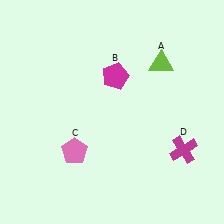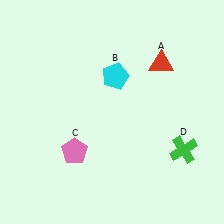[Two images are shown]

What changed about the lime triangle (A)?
In Image 1, A is lime. In Image 2, it changed to red.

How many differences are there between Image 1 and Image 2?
There are 3 differences between the two images.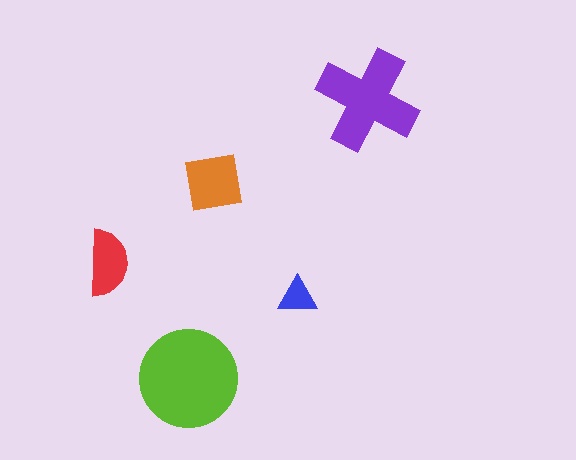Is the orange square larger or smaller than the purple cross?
Smaller.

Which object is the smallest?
The blue triangle.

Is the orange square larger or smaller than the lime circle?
Smaller.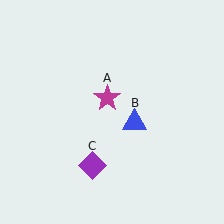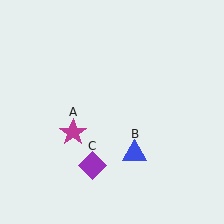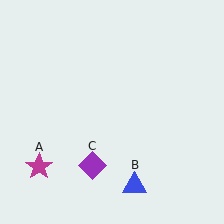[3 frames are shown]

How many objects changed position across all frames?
2 objects changed position: magenta star (object A), blue triangle (object B).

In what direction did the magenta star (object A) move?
The magenta star (object A) moved down and to the left.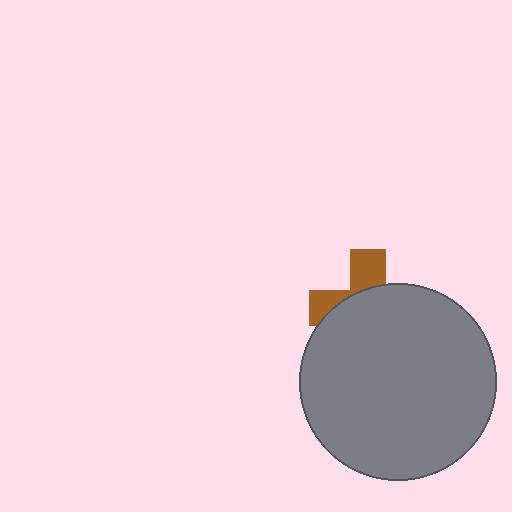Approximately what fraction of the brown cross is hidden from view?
Roughly 68% of the brown cross is hidden behind the gray circle.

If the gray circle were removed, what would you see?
You would see the complete brown cross.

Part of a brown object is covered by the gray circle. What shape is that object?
It is a cross.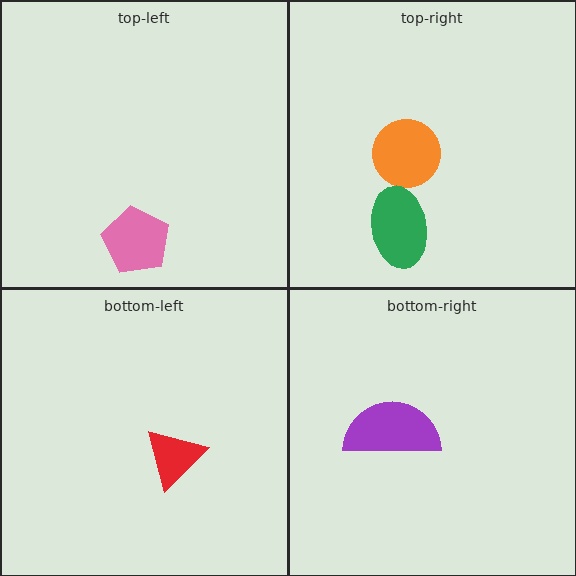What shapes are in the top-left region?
The pink pentagon.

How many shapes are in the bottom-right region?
1.